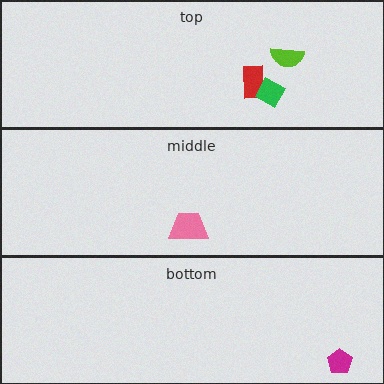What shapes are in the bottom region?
The magenta pentagon.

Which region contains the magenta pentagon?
The bottom region.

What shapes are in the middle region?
The pink trapezoid.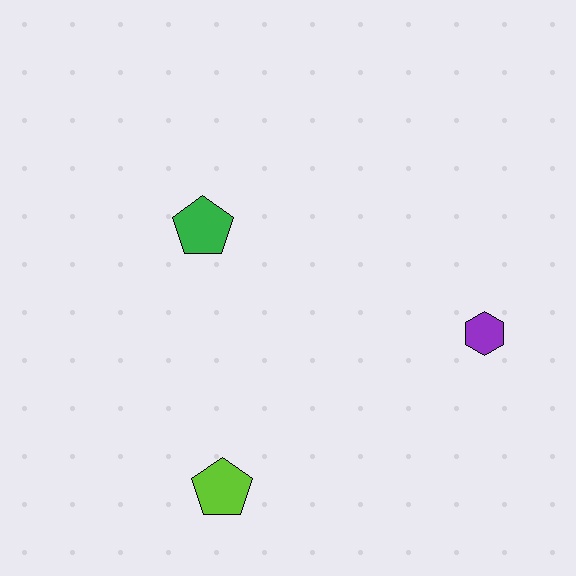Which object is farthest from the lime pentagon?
The purple hexagon is farthest from the lime pentagon.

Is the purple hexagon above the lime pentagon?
Yes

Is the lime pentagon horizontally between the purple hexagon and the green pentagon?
Yes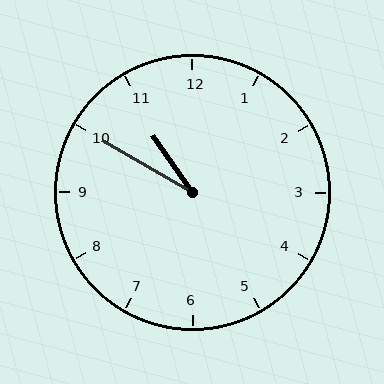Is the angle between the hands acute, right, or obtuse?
It is acute.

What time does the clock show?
10:50.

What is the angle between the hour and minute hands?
Approximately 25 degrees.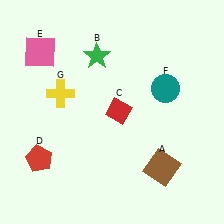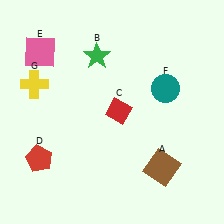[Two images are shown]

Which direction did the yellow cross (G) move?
The yellow cross (G) moved left.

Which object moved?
The yellow cross (G) moved left.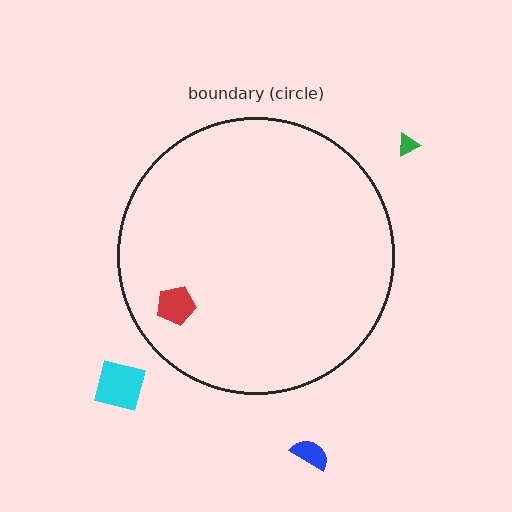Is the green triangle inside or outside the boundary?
Outside.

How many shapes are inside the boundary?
1 inside, 3 outside.